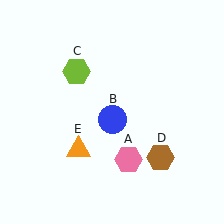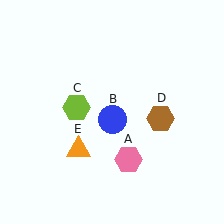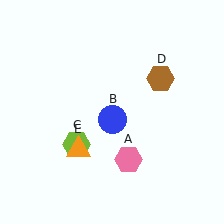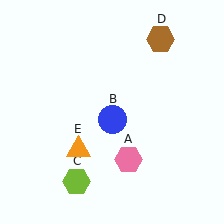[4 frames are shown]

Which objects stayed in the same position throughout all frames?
Pink hexagon (object A) and blue circle (object B) and orange triangle (object E) remained stationary.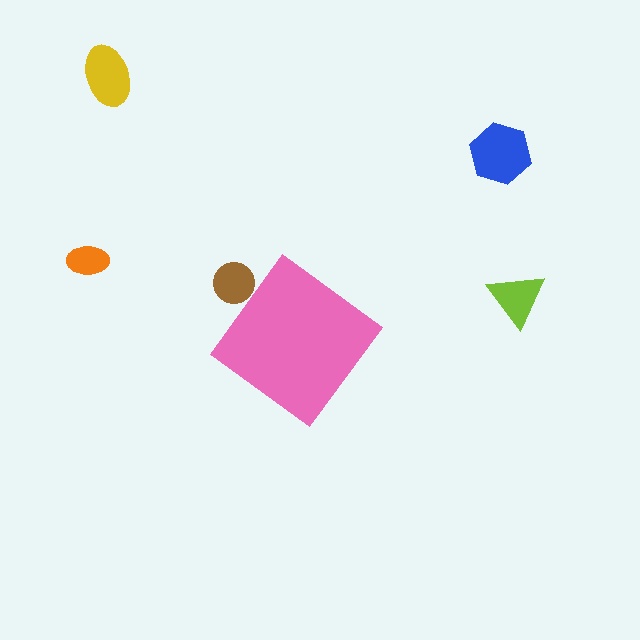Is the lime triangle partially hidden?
No, the lime triangle is fully visible.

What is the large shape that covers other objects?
A pink diamond.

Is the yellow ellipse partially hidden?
No, the yellow ellipse is fully visible.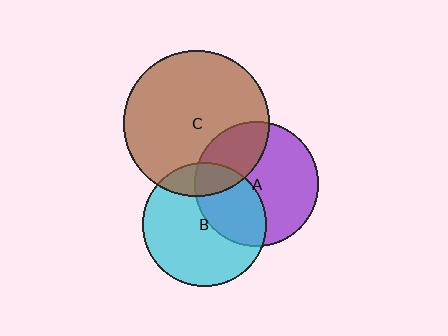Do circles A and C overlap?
Yes.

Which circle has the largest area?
Circle C (brown).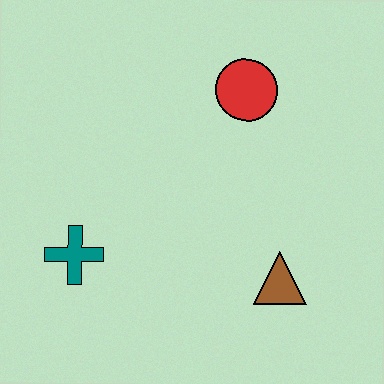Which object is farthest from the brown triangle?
The teal cross is farthest from the brown triangle.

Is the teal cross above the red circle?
No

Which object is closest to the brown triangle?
The red circle is closest to the brown triangle.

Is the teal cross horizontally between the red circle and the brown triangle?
No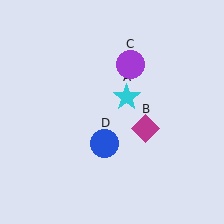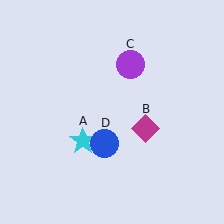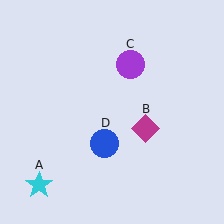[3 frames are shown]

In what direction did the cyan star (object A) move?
The cyan star (object A) moved down and to the left.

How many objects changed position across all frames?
1 object changed position: cyan star (object A).